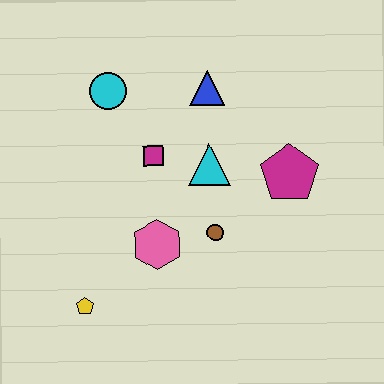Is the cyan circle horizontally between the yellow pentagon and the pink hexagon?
Yes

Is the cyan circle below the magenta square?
No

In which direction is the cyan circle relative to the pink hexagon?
The cyan circle is above the pink hexagon.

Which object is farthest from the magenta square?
The yellow pentagon is farthest from the magenta square.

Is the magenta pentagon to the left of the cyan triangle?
No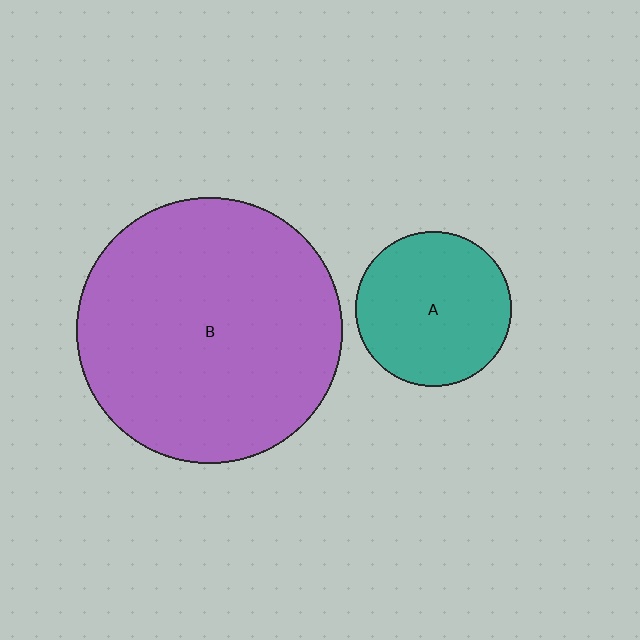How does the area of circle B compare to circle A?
Approximately 2.9 times.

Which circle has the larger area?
Circle B (purple).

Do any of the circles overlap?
No, none of the circles overlap.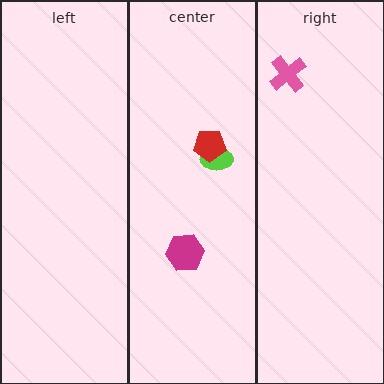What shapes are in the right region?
The pink cross.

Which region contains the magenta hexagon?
The center region.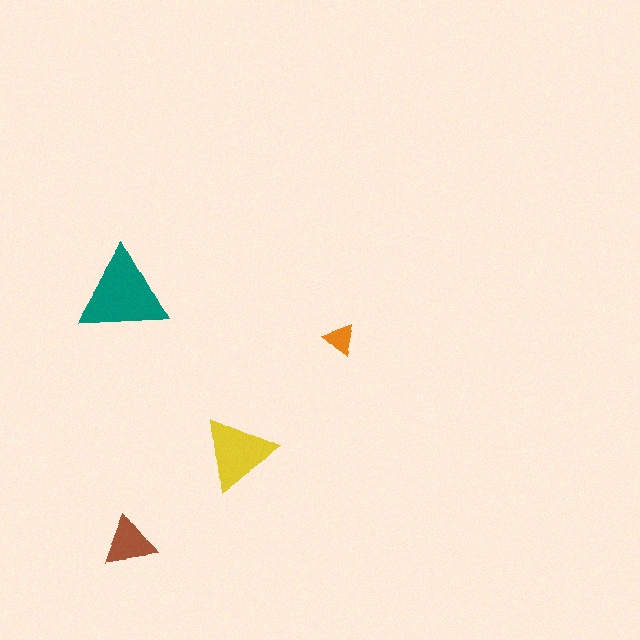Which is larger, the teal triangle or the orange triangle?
The teal one.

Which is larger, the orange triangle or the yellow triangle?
The yellow one.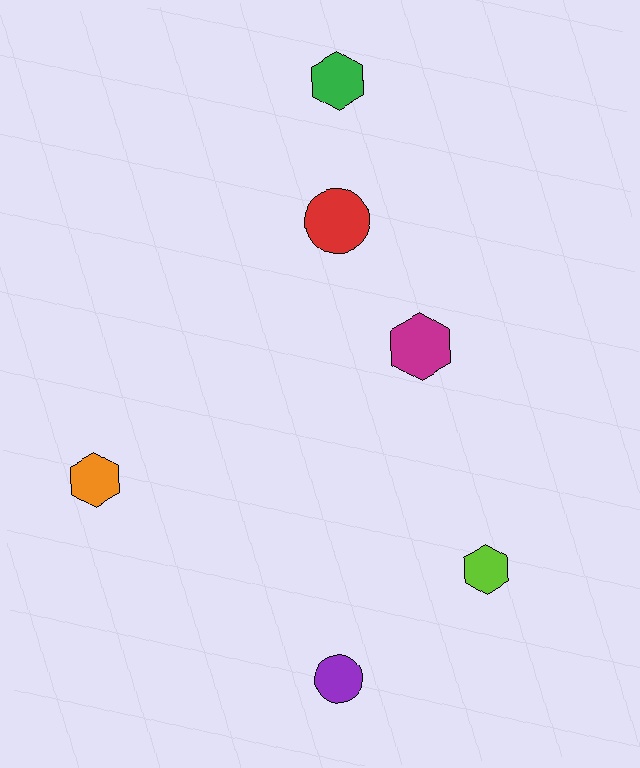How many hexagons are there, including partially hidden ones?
There are 4 hexagons.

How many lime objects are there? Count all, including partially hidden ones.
There is 1 lime object.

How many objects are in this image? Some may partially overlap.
There are 6 objects.